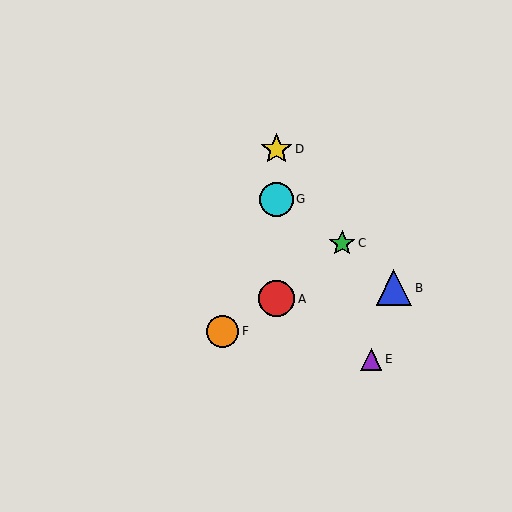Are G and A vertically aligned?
Yes, both are at x≈277.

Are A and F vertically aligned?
No, A is at x≈277 and F is at x≈223.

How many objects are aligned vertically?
3 objects (A, D, G) are aligned vertically.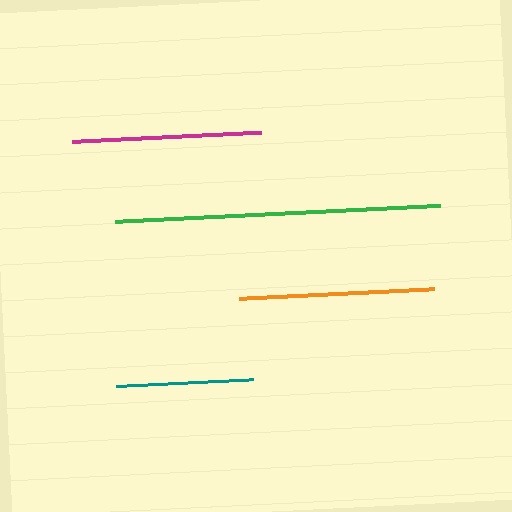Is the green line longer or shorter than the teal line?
The green line is longer than the teal line.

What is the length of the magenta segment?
The magenta segment is approximately 188 pixels long.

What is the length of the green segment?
The green segment is approximately 325 pixels long.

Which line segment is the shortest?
The teal line is the shortest at approximately 137 pixels.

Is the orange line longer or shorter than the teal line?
The orange line is longer than the teal line.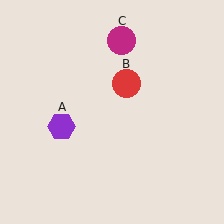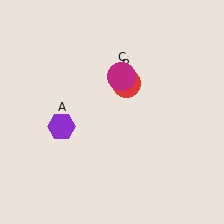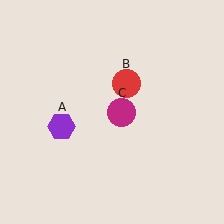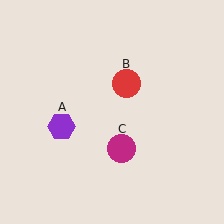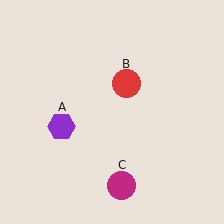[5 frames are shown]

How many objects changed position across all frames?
1 object changed position: magenta circle (object C).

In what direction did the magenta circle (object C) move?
The magenta circle (object C) moved down.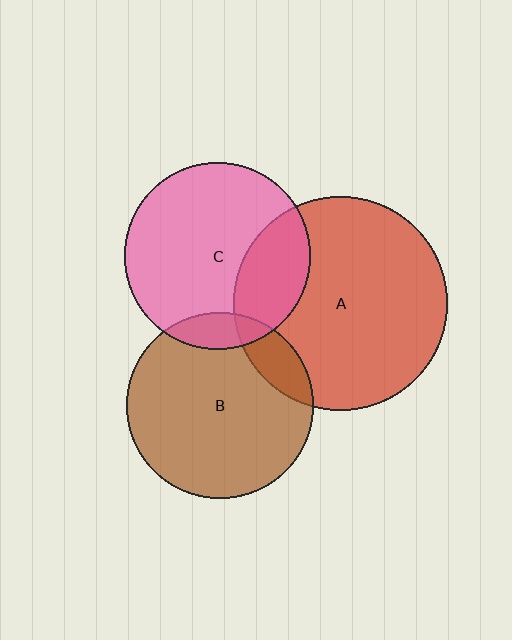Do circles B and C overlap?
Yes.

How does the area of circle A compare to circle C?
Approximately 1.3 times.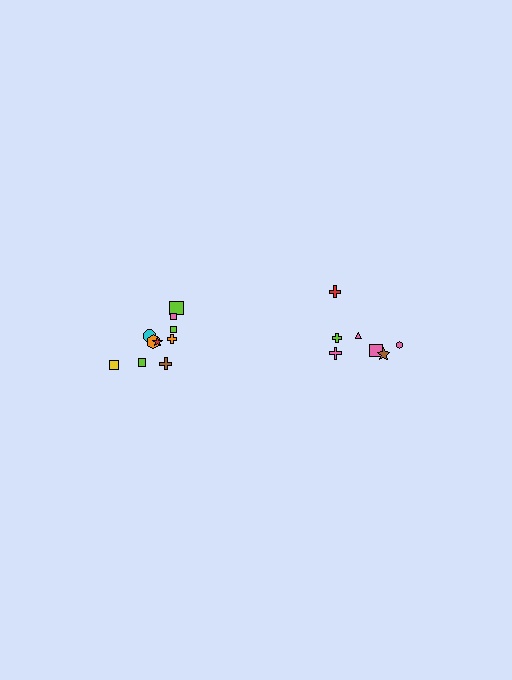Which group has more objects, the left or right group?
The left group.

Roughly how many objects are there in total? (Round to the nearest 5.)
Roughly 15 objects in total.